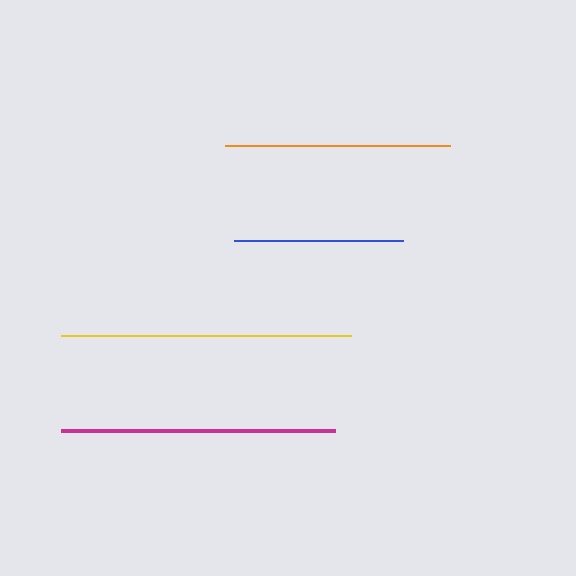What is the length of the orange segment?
The orange segment is approximately 226 pixels long.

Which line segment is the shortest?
The blue line is the shortest at approximately 169 pixels.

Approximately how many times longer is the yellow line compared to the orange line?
The yellow line is approximately 1.3 times the length of the orange line.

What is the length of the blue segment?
The blue segment is approximately 169 pixels long.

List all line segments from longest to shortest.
From longest to shortest: yellow, magenta, orange, blue.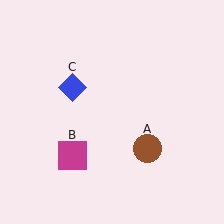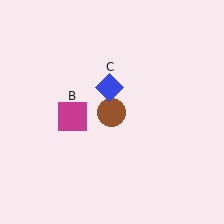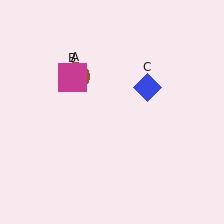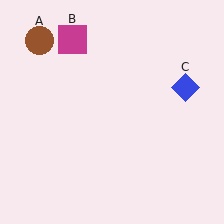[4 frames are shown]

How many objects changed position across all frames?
3 objects changed position: brown circle (object A), magenta square (object B), blue diamond (object C).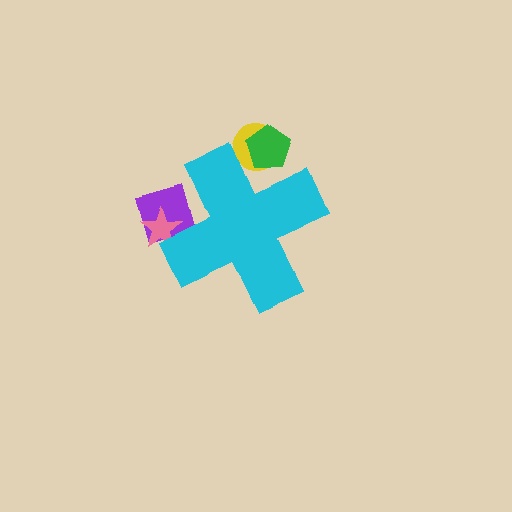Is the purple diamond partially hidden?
Yes, the purple diamond is partially hidden behind the cyan cross.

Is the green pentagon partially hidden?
Yes, the green pentagon is partially hidden behind the cyan cross.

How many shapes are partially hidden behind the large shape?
4 shapes are partially hidden.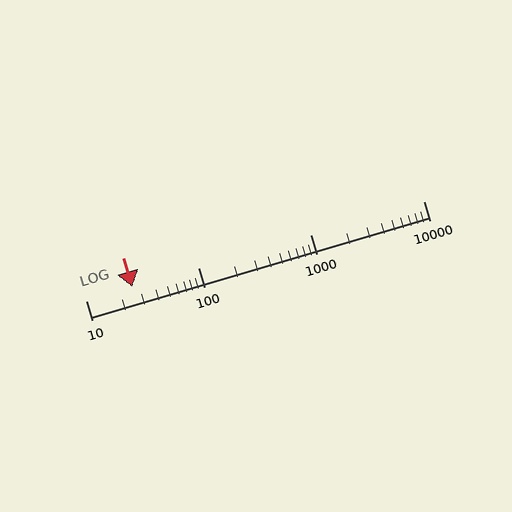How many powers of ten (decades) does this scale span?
The scale spans 3 decades, from 10 to 10000.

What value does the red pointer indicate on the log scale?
The pointer indicates approximately 26.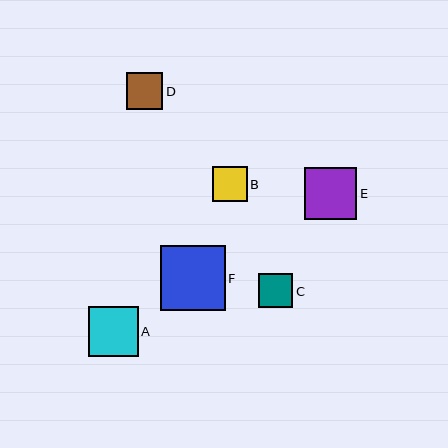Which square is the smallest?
Square C is the smallest with a size of approximately 34 pixels.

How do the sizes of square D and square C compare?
Square D and square C are approximately the same size.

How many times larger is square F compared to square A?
Square F is approximately 1.3 times the size of square A.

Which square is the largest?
Square F is the largest with a size of approximately 65 pixels.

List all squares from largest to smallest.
From largest to smallest: F, E, A, D, B, C.